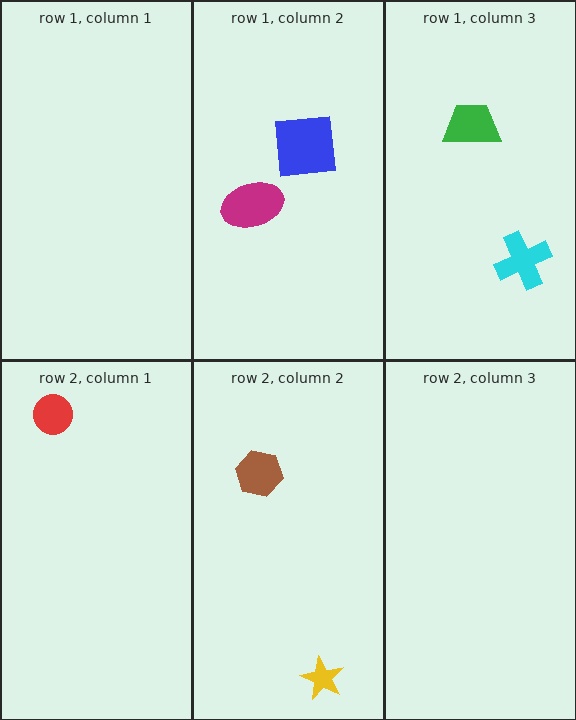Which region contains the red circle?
The row 2, column 1 region.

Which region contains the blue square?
The row 1, column 2 region.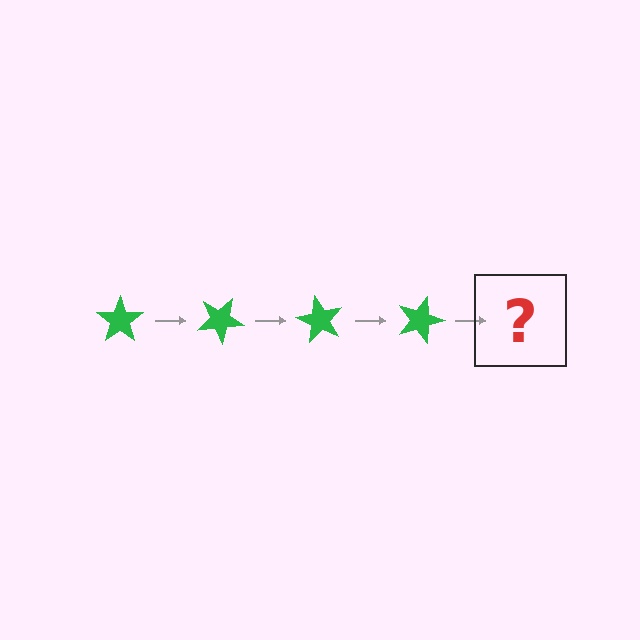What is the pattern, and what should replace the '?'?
The pattern is that the star rotates 30 degrees each step. The '?' should be a green star rotated 120 degrees.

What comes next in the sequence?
The next element should be a green star rotated 120 degrees.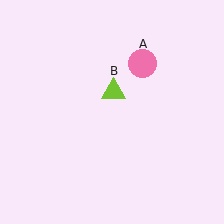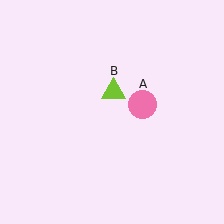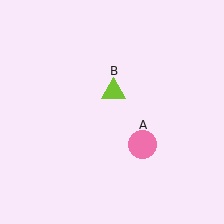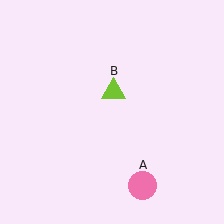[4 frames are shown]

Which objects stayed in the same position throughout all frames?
Lime triangle (object B) remained stationary.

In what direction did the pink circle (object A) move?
The pink circle (object A) moved down.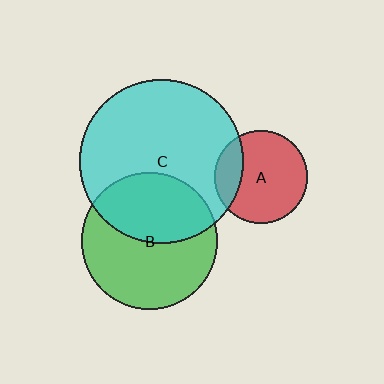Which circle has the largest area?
Circle C (cyan).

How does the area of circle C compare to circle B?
Approximately 1.4 times.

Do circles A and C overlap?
Yes.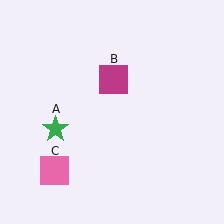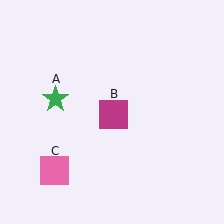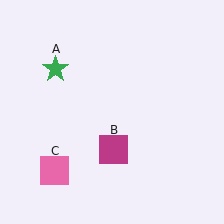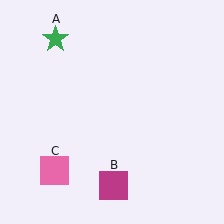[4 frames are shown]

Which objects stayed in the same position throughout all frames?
Pink square (object C) remained stationary.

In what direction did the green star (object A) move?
The green star (object A) moved up.